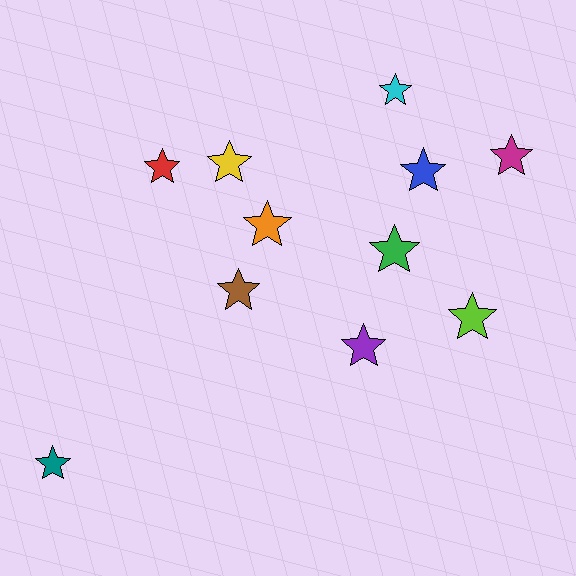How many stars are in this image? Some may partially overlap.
There are 11 stars.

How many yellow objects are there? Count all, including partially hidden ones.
There is 1 yellow object.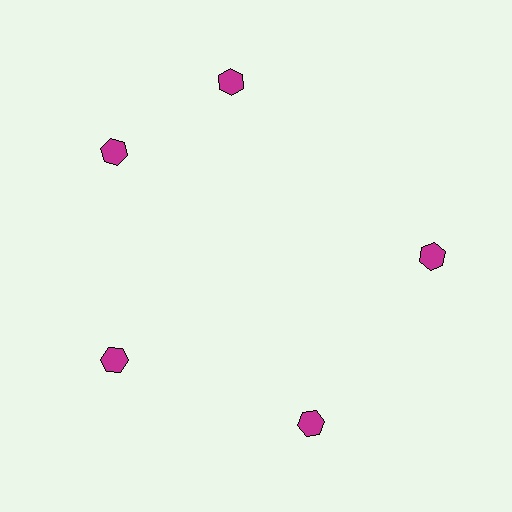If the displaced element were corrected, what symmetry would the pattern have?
It would have 5-fold rotational symmetry — the pattern would map onto itself every 72 degrees.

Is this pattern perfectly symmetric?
No. The 5 magenta hexagons are arranged in a ring, but one element near the 1 o'clock position is rotated out of alignment along the ring, breaking the 5-fold rotational symmetry.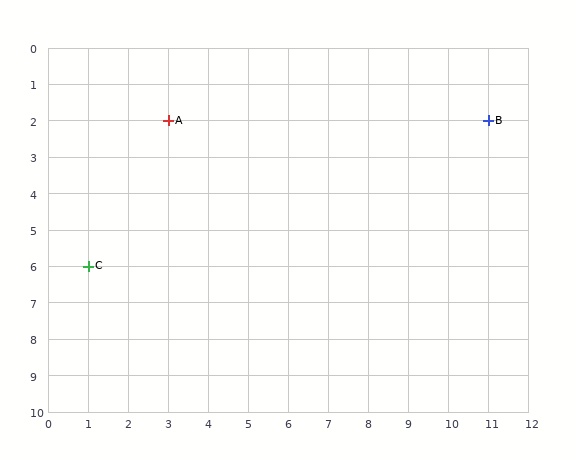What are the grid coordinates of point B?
Point B is at grid coordinates (11, 2).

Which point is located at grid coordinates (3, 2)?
Point A is at (3, 2).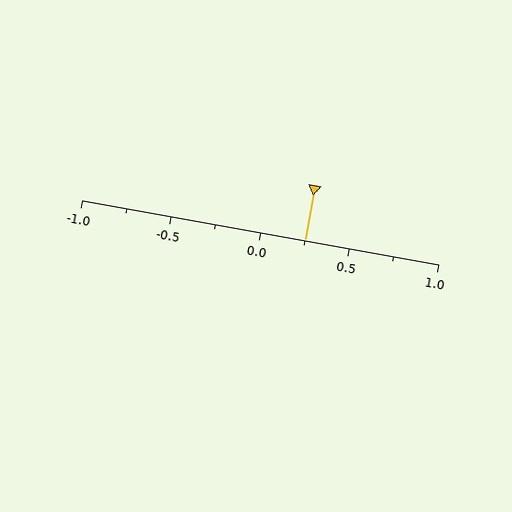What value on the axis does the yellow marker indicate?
The marker indicates approximately 0.25.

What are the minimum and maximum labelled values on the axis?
The axis runs from -1.0 to 1.0.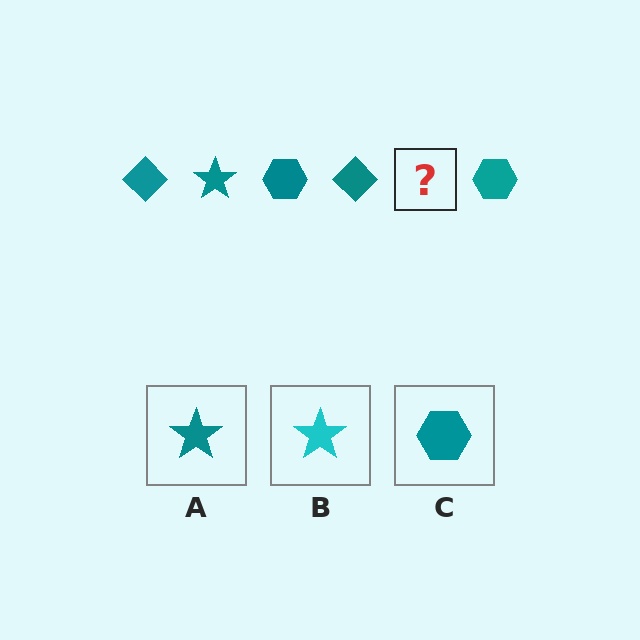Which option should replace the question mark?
Option A.